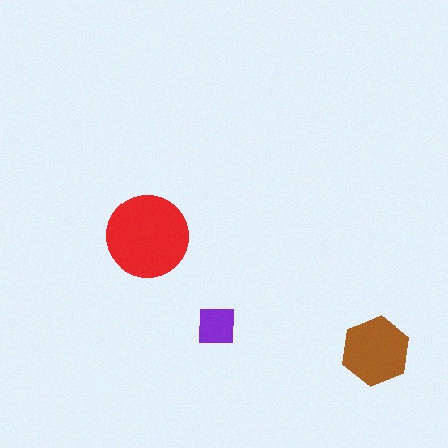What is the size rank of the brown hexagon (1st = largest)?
2nd.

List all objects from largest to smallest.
The red circle, the brown hexagon, the purple square.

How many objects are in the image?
There are 3 objects in the image.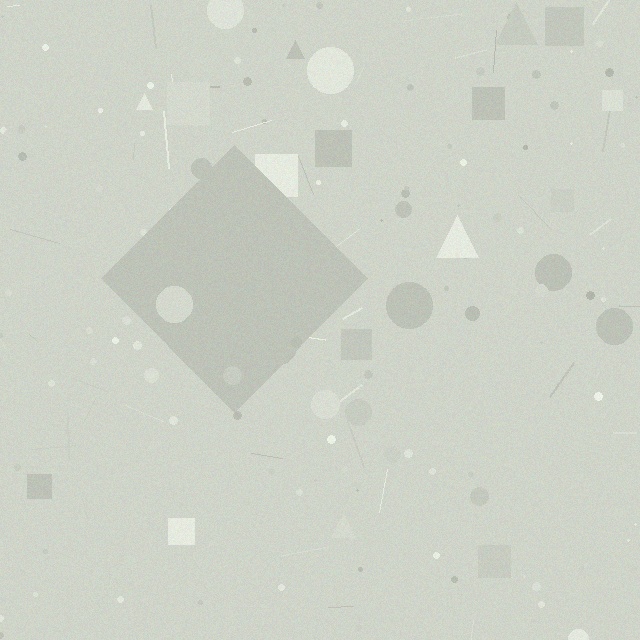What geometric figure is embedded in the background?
A diamond is embedded in the background.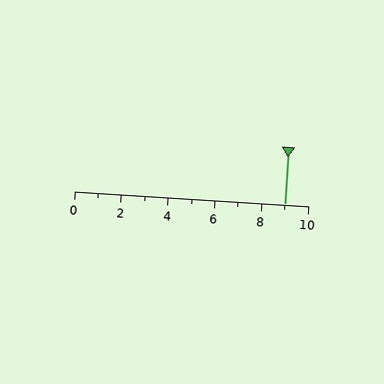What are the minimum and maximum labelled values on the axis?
The axis runs from 0 to 10.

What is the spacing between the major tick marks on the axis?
The major ticks are spaced 2 apart.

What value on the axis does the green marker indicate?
The marker indicates approximately 9.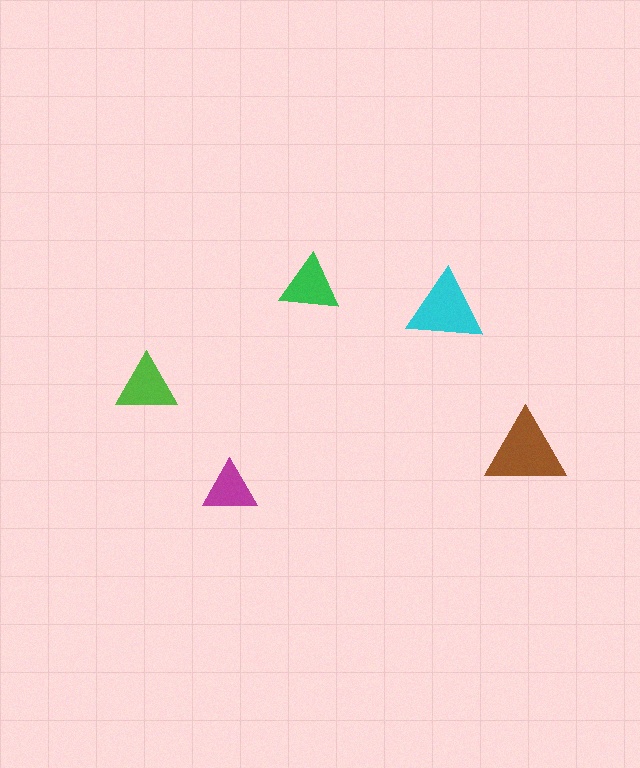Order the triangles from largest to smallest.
the brown one, the cyan one, the lime one, the green one, the magenta one.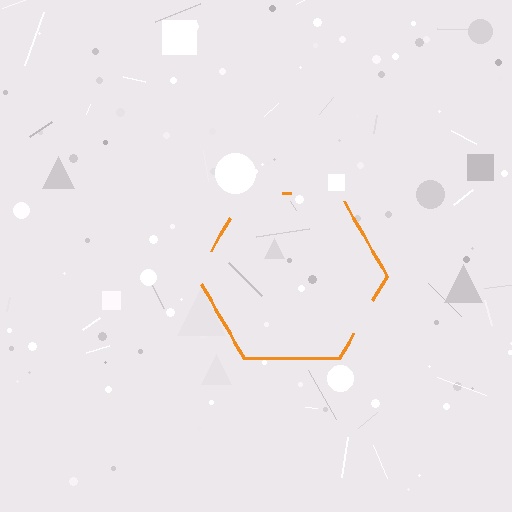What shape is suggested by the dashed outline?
The dashed outline suggests a hexagon.